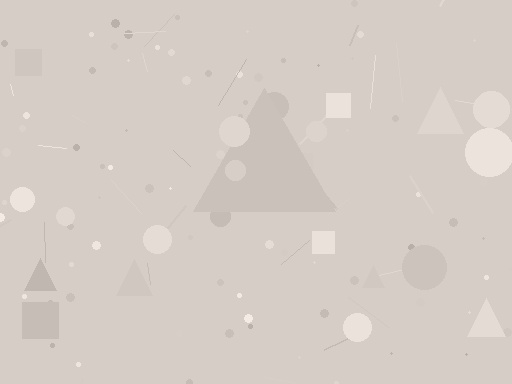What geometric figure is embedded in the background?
A triangle is embedded in the background.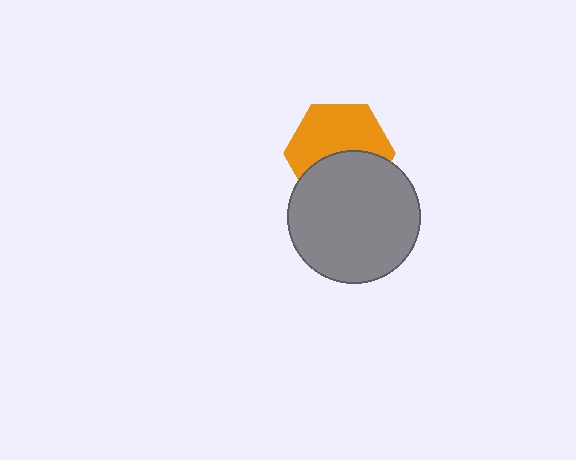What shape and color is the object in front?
The object in front is a gray circle.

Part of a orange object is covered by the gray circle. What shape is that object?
It is a hexagon.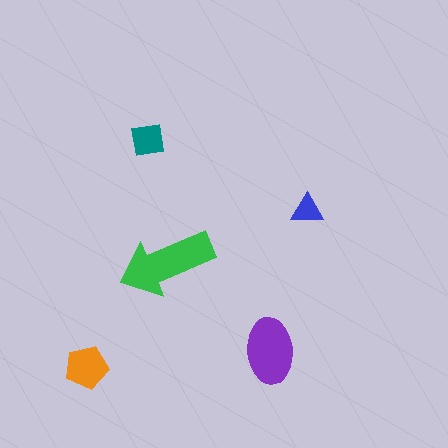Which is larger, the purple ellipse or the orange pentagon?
The purple ellipse.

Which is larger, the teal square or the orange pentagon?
The orange pentagon.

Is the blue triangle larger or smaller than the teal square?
Smaller.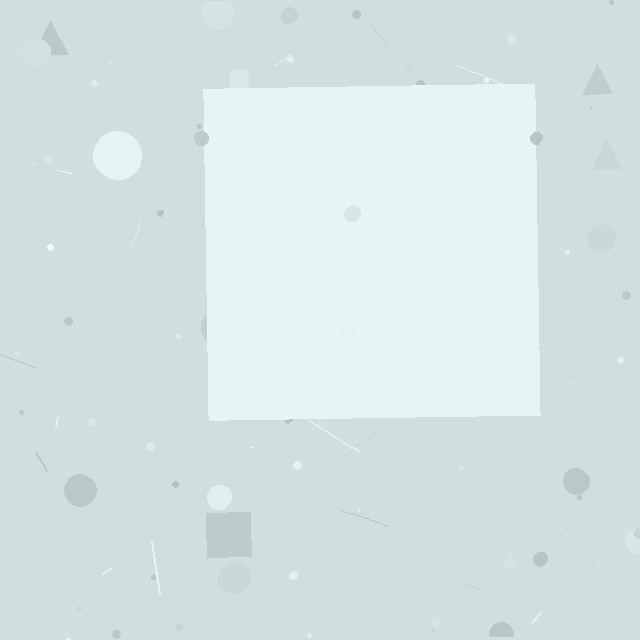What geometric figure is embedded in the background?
A square is embedded in the background.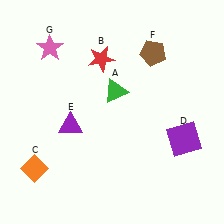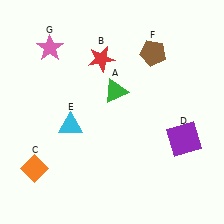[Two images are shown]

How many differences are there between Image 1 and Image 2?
There is 1 difference between the two images.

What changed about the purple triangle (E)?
In Image 1, E is purple. In Image 2, it changed to cyan.